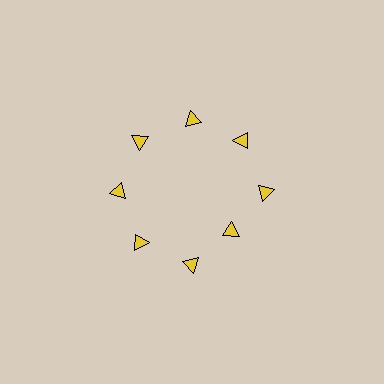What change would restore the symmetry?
The symmetry would be restored by moving it outward, back onto the ring so that all 8 triangles sit at equal angles and equal distance from the center.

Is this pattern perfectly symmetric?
No. The 8 yellow triangles are arranged in a ring, but one element near the 4 o'clock position is pulled inward toward the center, breaking the 8-fold rotational symmetry.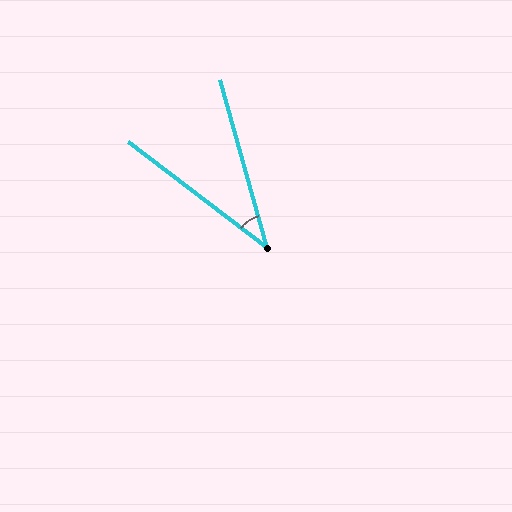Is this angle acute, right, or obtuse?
It is acute.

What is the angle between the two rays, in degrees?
Approximately 37 degrees.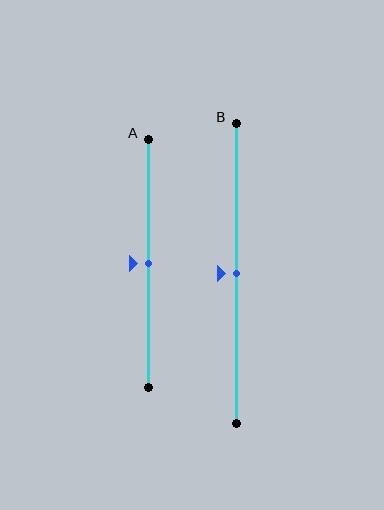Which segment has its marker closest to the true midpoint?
Segment A has its marker closest to the true midpoint.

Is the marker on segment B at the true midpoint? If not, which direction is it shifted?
Yes, the marker on segment B is at the true midpoint.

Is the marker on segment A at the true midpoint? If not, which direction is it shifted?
Yes, the marker on segment A is at the true midpoint.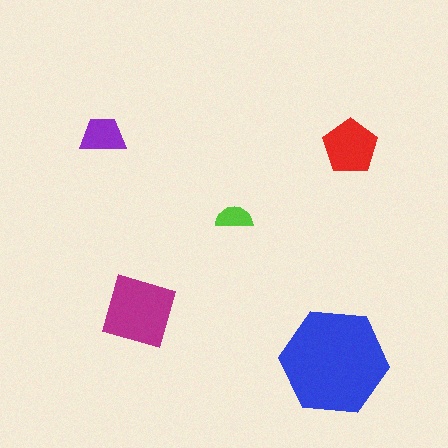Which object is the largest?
The blue hexagon.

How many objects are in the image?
There are 5 objects in the image.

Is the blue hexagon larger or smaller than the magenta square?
Larger.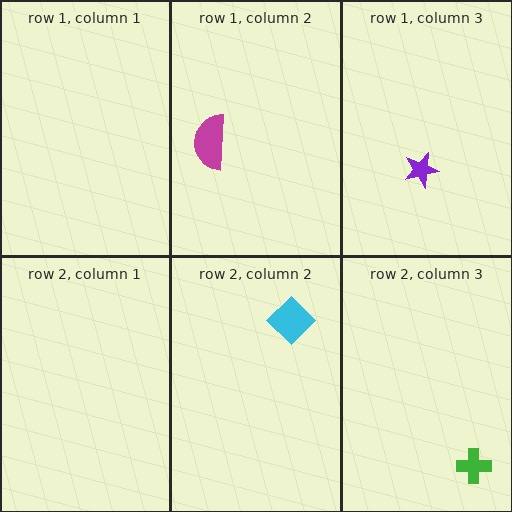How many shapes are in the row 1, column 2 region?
1.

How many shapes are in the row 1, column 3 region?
1.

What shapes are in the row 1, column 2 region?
The magenta semicircle.